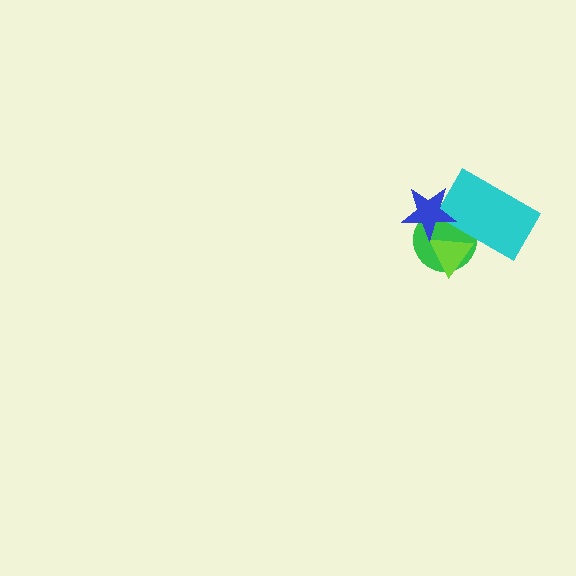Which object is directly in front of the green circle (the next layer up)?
The lime triangle is directly in front of the green circle.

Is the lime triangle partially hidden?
Yes, it is partially covered by another shape.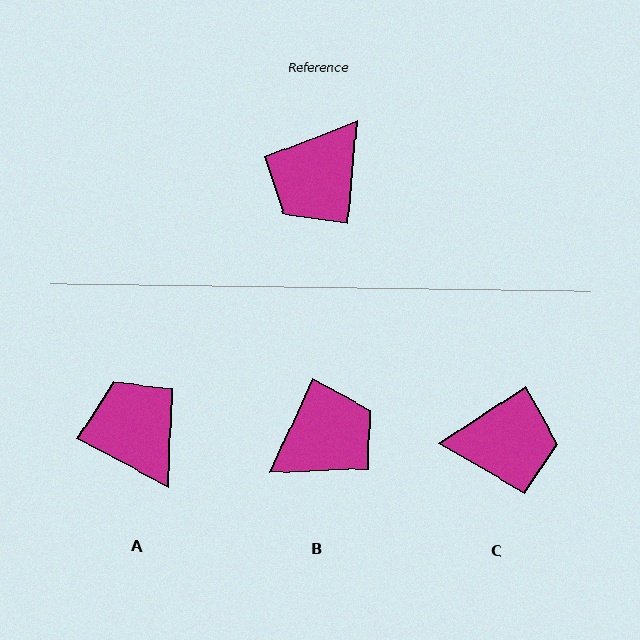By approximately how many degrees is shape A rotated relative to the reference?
Approximately 114 degrees clockwise.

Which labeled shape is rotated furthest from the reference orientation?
B, about 161 degrees away.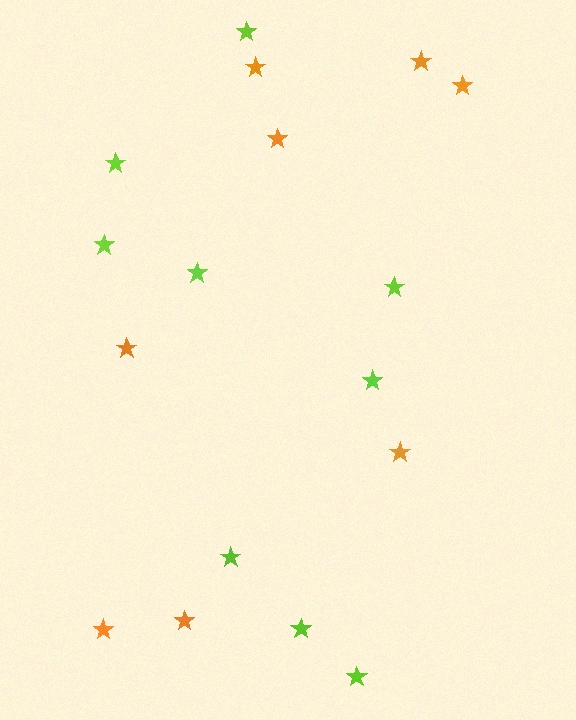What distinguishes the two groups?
There are 2 groups: one group of lime stars (9) and one group of orange stars (8).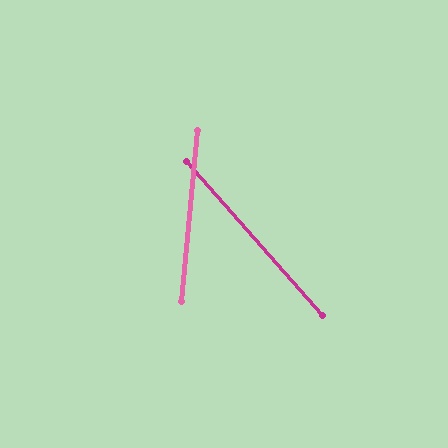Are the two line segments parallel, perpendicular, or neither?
Neither parallel nor perpendicular — they differ by about 47°.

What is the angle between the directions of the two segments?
Approximately 47 degrees.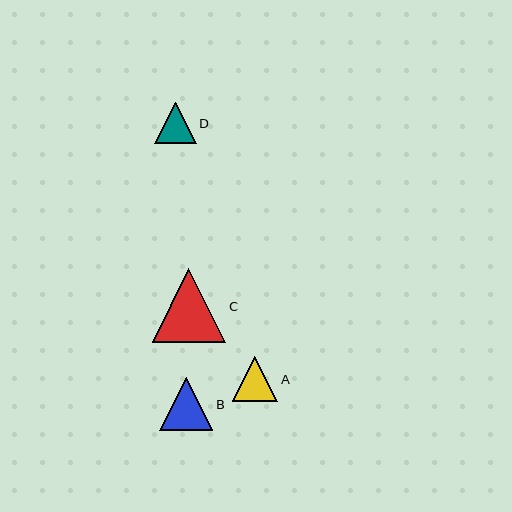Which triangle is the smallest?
Triangle D is the smallest with a size of approximately 41 pixels.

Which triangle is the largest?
Triangle C is the largest with a size of approximately 73 pixels.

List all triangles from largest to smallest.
From largest to smallest: C, B, A, D.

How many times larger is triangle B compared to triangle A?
Triangle B is approximately 1.2 times the size of triangle A.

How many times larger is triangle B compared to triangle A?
Triangle B is approximately 1.2 times the size of triangle A.